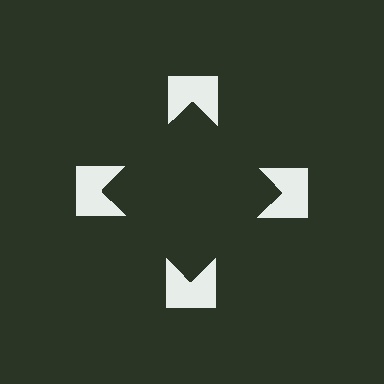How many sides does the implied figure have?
4 sides.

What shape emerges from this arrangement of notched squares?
An illusory square — its edges are inferred from the aligned wedge cuts in the notched squares, not physically drawn.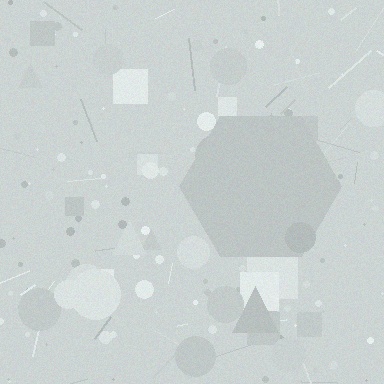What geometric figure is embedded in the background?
A hexagon is embedded in the background.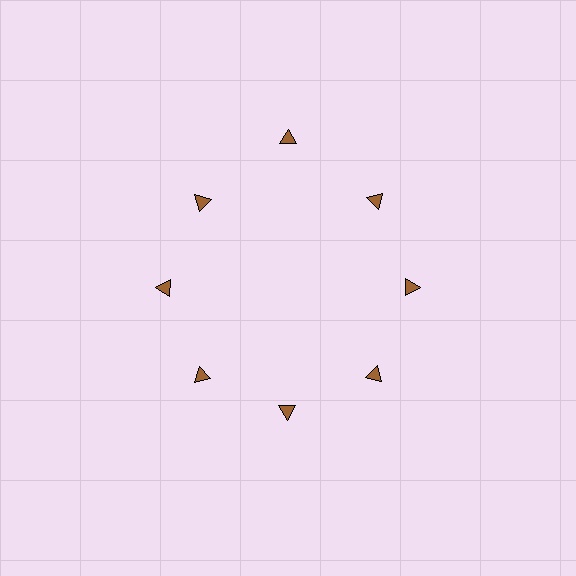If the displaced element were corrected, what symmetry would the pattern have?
It would have 8-fold rotational symmetry — the pattern would map onto itself every 45 degrees.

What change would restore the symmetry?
The symmetry would be restored by moving it inward, back onto the ring so that all 8 triangles sit at equal angles and equal distance from the center.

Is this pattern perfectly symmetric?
No. The 8 brown triangles are arranged in a ring, but one element near the 12 o'clock position is pushed outward from the center, breaking the 8-fold rotational symmetry.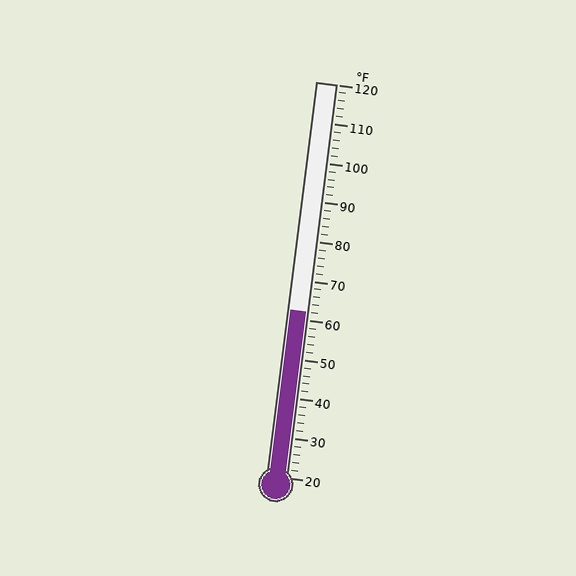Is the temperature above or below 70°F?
The temperature is below 70°F.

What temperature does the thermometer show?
The thermometer shows approximately 62°F.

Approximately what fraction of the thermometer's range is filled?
The thermometer is filled to approximately 40% of its range.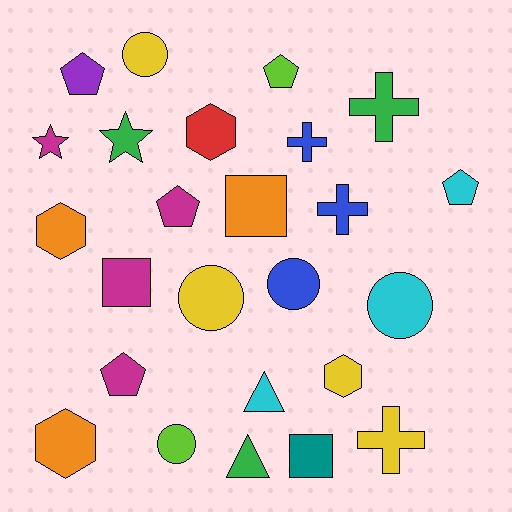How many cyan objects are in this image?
There are 3 cyan objects.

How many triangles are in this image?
There are 2 triangles.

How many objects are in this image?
There are 25 objects.